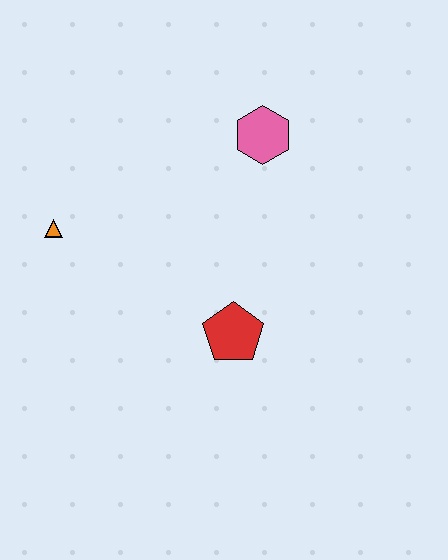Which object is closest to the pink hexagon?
The red pentagon is closest to the pink hexagon.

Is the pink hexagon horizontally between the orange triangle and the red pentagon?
No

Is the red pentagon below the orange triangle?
Yes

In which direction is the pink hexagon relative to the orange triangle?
The pink hexagon is to the right of the orange triangle.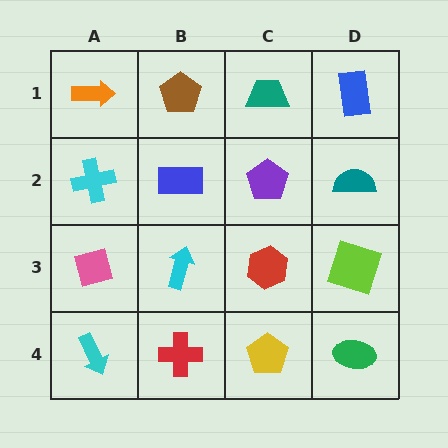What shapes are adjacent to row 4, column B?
A cyan arrow (row 3, column B), a cyan arrow (row 4, column A), a yellow pentagon (row 4, column C).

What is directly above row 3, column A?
A cyan cross.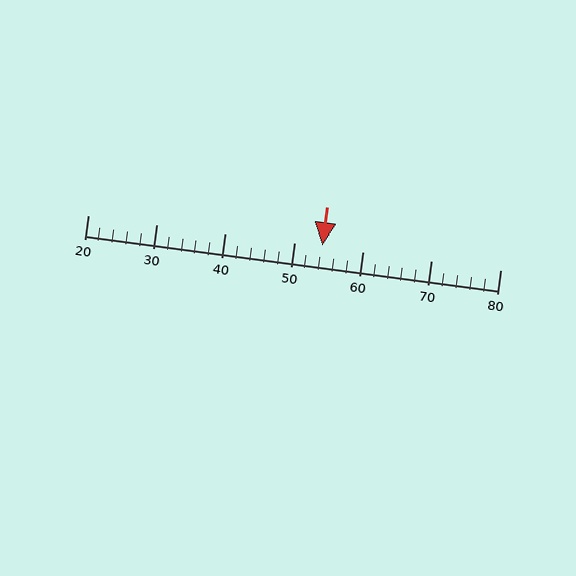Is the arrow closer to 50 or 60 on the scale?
The arrow is closer to 50.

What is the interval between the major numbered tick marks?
The major tick marks are spaced 10 units apart.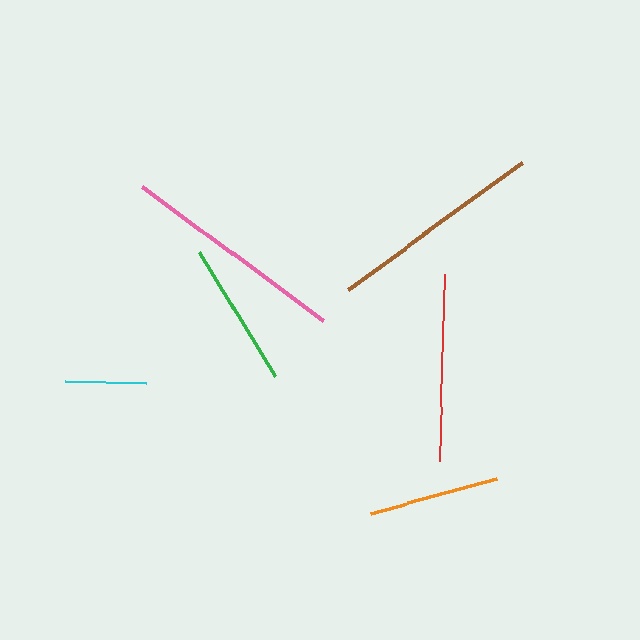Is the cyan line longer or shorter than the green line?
The green line is longer than the cyan line.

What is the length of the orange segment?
The orange segment is approximately 131 pixels long.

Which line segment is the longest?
The pink line is the longest at approximately 225 pixels.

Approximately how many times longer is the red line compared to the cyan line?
The red line is approximately 2.3 times the length of the cyan line.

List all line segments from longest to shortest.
From longest to shortest: pink, brown, red, green, orange, cyan.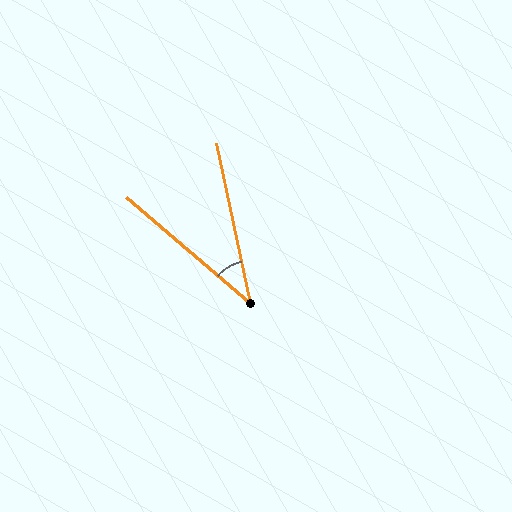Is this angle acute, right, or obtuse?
It is acute.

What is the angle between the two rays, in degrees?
Approximately 38 degrees.